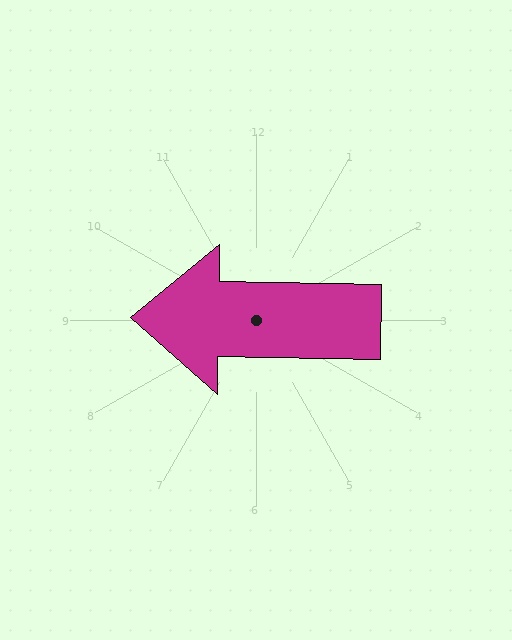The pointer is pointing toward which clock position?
Roughly 9 o'clock.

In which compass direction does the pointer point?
West.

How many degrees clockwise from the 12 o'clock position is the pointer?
Approximately 271 degrees.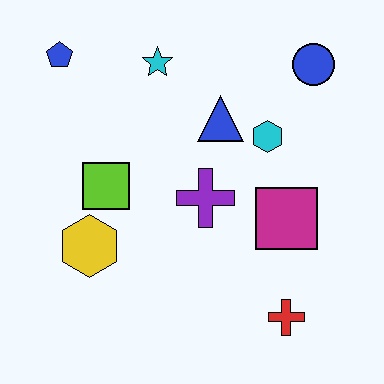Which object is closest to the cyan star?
The blue triangle is closest to the cyan star.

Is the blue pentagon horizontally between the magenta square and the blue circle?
No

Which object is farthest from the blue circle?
The yellow hexagon is farthest from the blue circle.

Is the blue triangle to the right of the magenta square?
No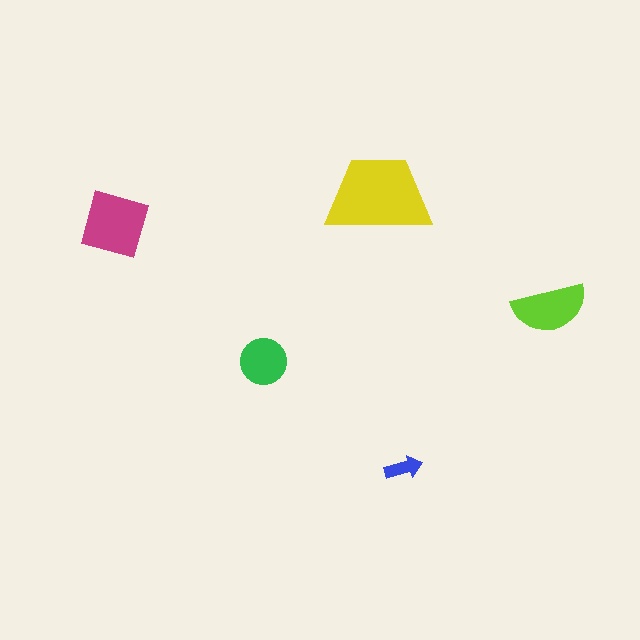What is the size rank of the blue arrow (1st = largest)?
5th.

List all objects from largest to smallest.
The yellow trapezoid, the magenta square, the lime semicircle, the green circle, the blue arrow.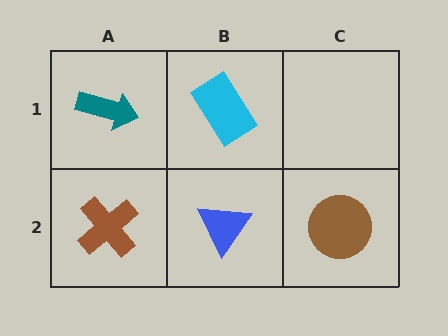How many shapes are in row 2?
3 shapes.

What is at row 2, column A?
A brown cross.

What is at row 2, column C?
A brown circle.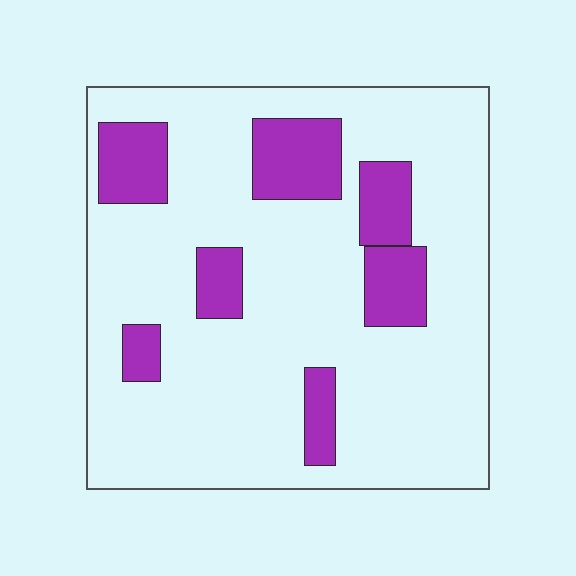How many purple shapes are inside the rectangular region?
7.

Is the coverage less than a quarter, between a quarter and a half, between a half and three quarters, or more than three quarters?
Less than a quarter.